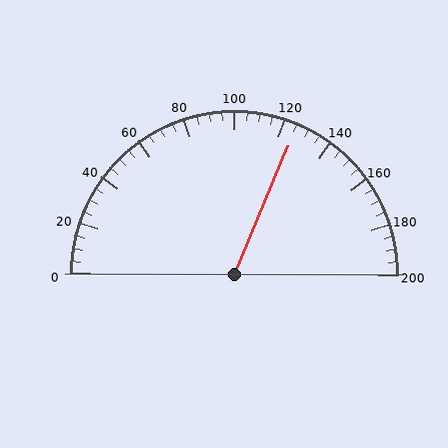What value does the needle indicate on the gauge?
The needle indicates approximately 125.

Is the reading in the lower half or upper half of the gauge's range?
The reading is in the upper half of the range (0 to 200).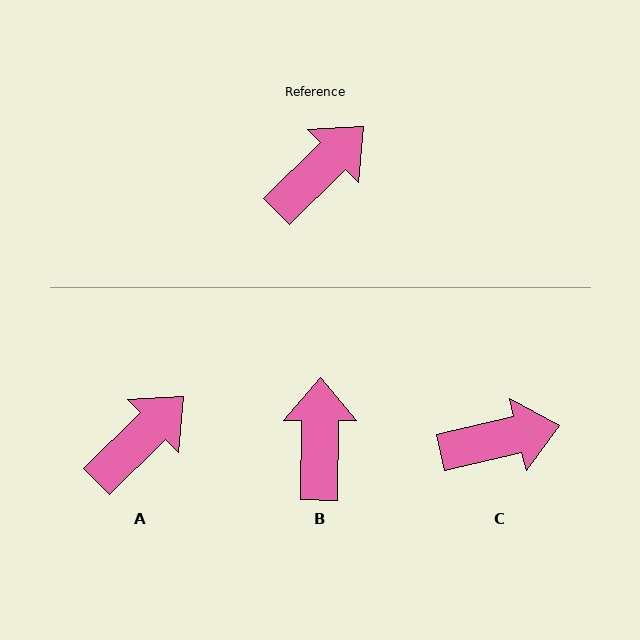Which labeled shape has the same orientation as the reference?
A.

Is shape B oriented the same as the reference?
No, it is off by about 45 degrees.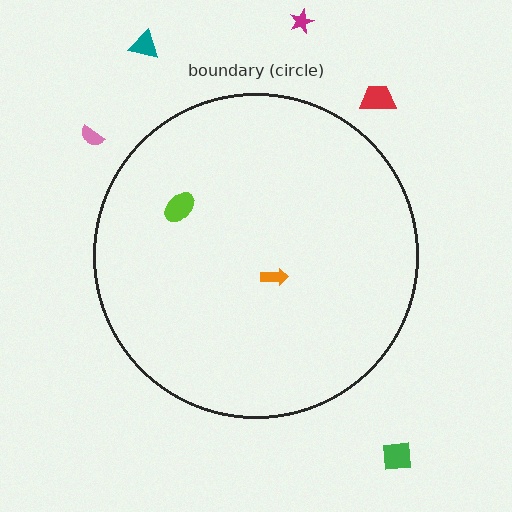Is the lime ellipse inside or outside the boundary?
Inside.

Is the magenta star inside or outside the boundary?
Outside.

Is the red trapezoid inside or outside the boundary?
Outside.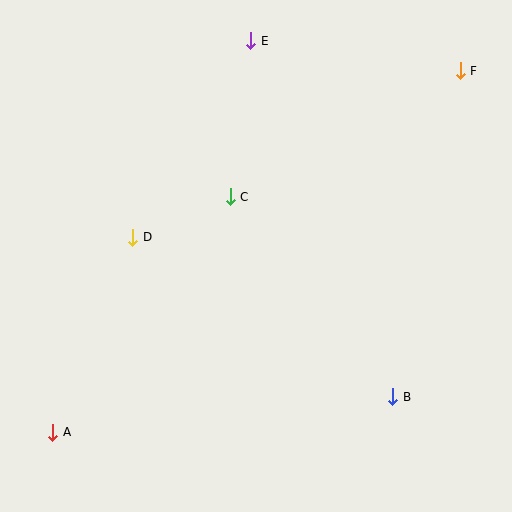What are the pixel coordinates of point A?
Point A is at (53, 432).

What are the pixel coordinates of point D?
Point D is at (133, 237).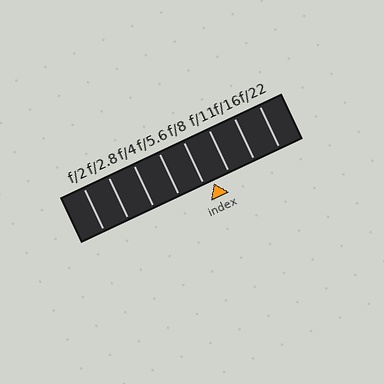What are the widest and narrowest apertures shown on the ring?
The widest aperture shown is f/2 and the narrowest is f/22.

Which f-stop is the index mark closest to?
The index mark is closest to f/8.